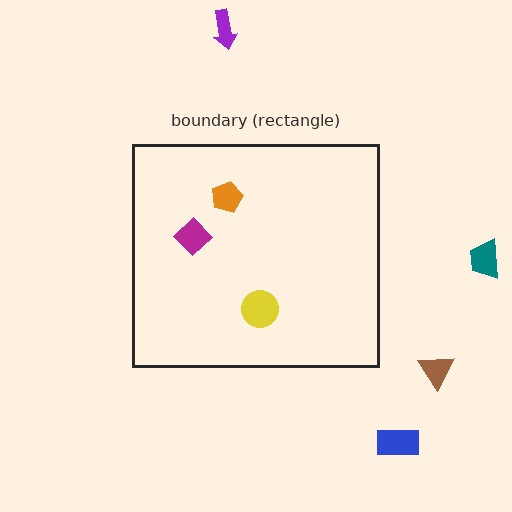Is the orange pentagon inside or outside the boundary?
Inside.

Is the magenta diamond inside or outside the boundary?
Inside.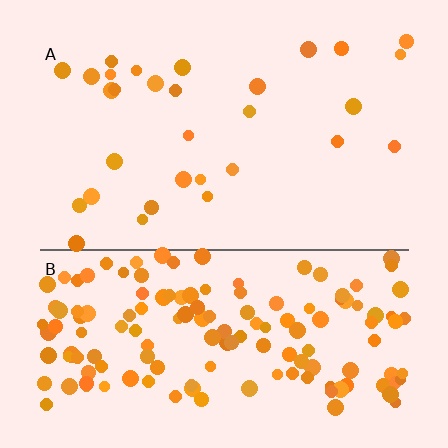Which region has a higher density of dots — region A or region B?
B (the bottom).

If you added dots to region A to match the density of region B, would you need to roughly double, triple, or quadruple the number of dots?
Approximately quadruple.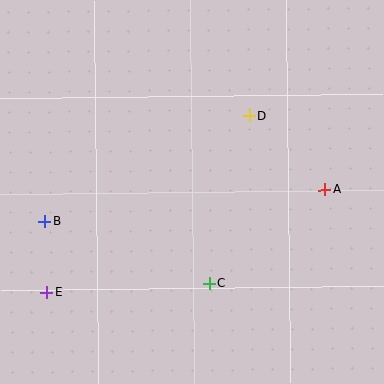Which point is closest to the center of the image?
Point C at (209, 283) is closest to the center.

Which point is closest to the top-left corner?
Point B is closest to the top-left corner.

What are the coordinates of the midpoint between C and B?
The midpoint between C and B is at (127, 252).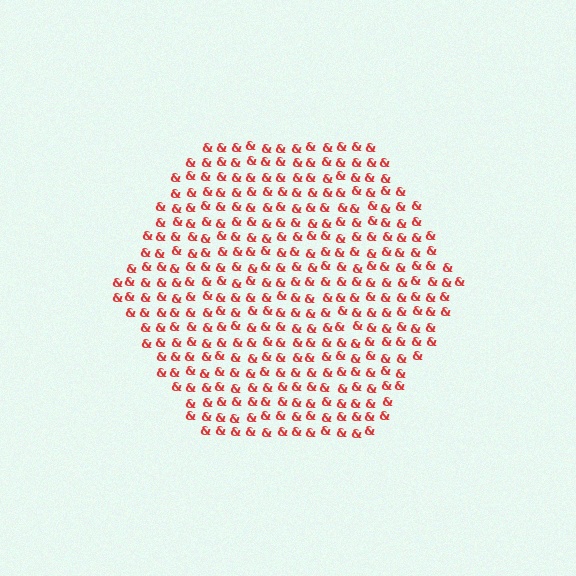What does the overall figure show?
The overall figure shows a hexagon.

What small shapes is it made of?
It is made of small ampersands.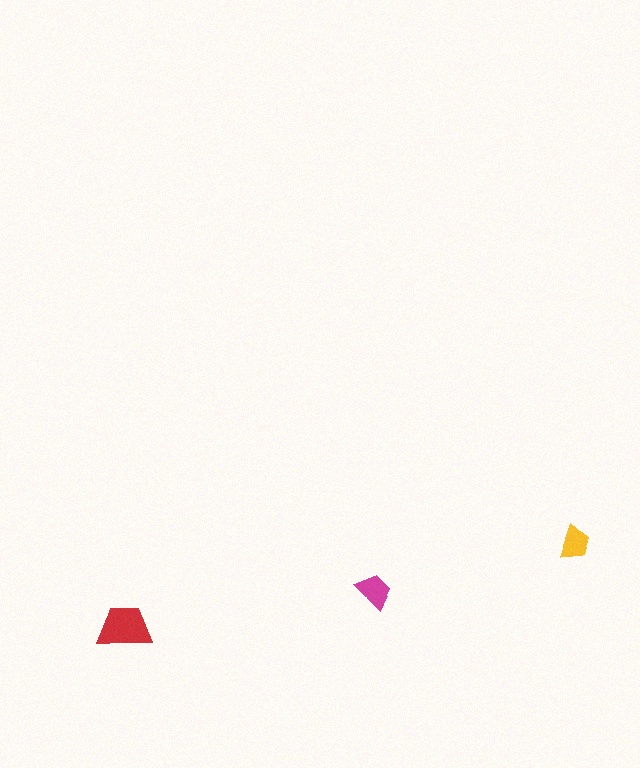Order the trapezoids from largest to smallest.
the red one, the magenta one, the yellow one.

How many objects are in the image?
There are 3 objects in the image.